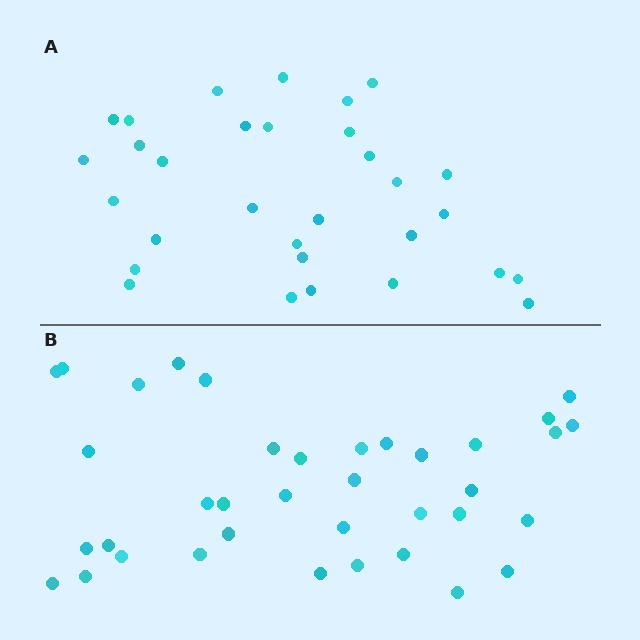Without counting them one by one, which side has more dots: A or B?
Region B (the bottom region) has more dots.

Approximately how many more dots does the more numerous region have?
Region B has about 6 more dots than region A.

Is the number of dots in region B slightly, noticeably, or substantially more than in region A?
Region B has only slightly more — the two regions are fairly close. The ratio is roughly 1.2 to 1.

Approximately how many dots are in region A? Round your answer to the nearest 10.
About 30 dots. (The exact count is 31, which rounds to 30.)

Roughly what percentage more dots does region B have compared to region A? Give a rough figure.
About 20% more.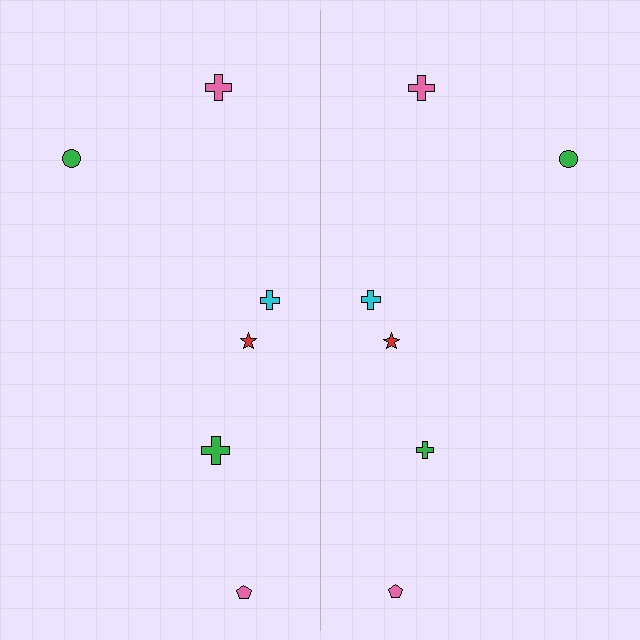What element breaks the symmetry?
The green cross on the right side has a different size than its mirror counterpart.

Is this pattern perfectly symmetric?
No, the pattern is not perfectly symmetric. The green cross on the right side has a different size than its mirror counterpart.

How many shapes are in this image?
There are 12 shapes in this image.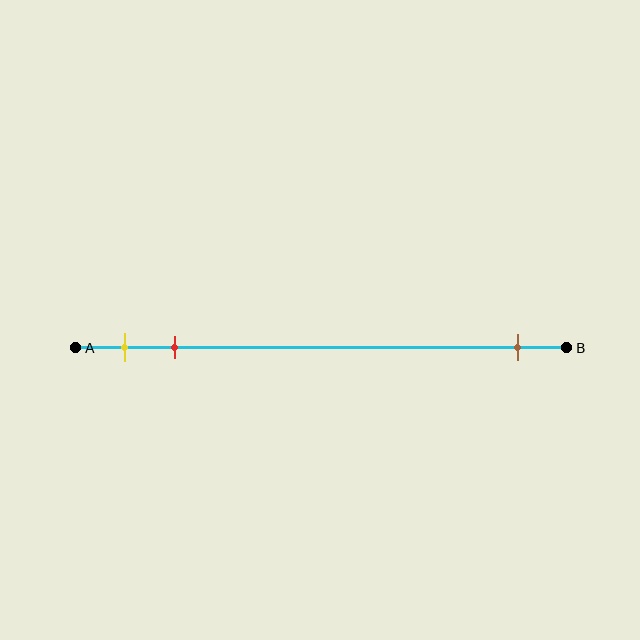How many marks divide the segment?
There are 3 marks dividing the segment.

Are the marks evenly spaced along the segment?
No, the marks are not evenly spaced.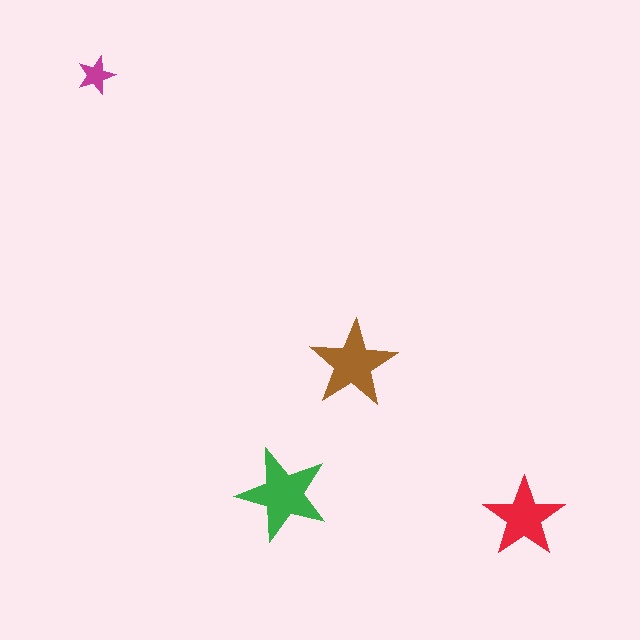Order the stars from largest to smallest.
the green one, the brown one, the red one, the magenta one.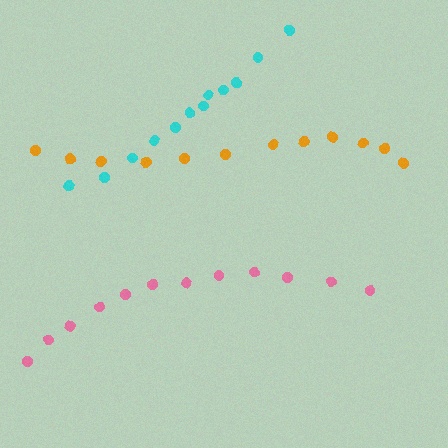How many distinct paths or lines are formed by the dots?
There are 3 distinct paths.